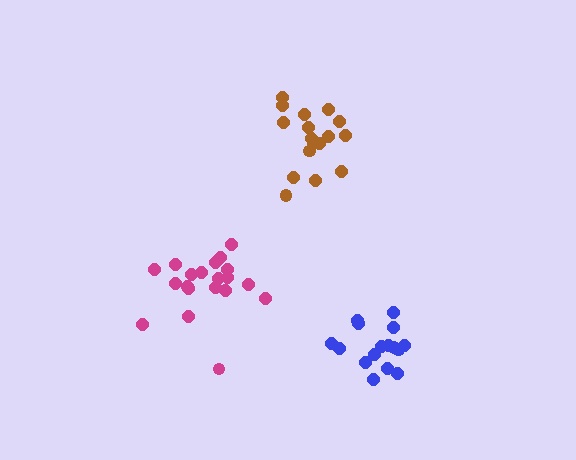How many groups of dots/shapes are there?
There are 3 groups.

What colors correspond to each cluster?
The clusters are colored: magenta, brown, blue.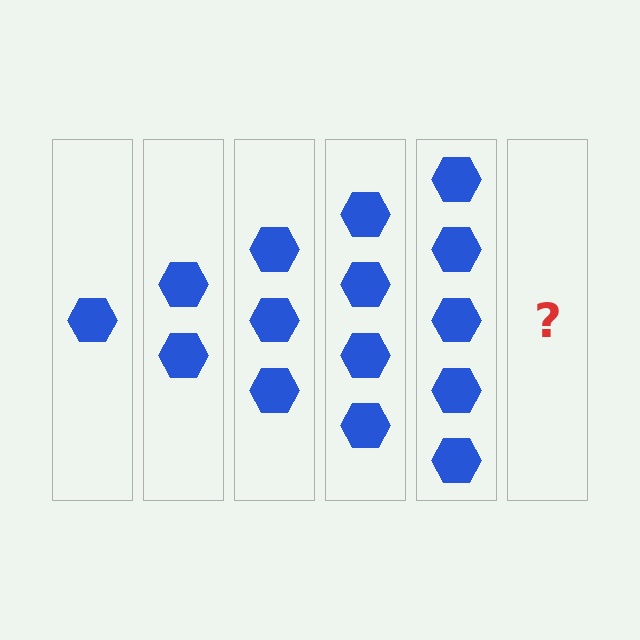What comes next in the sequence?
The next element should be 6 hexagons.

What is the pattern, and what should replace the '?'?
The pattern is that each step adds one more hexagon. The '?' should be 6 hexagons.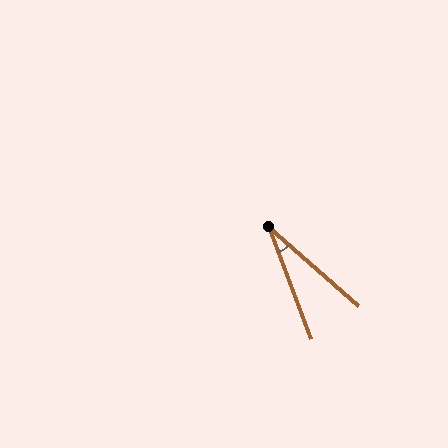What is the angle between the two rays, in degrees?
Approximately 28 degrees.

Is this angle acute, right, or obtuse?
It is acute.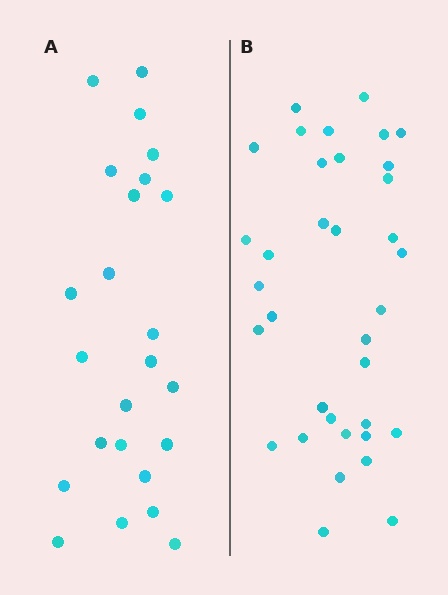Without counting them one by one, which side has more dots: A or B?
Region B (the right region) has more dots.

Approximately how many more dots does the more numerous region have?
Region B has roughly 12 or so more dots than region A.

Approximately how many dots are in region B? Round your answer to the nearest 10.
About 40 dots. (The exact count is 35, which rounds to 40.)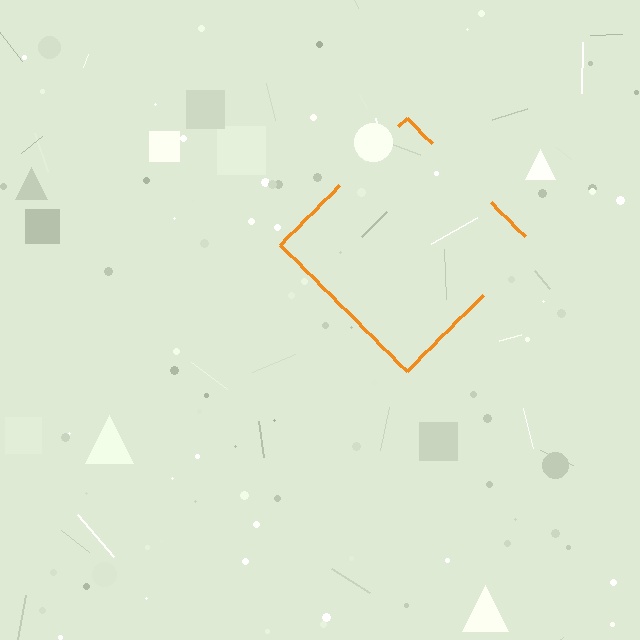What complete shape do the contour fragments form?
The contour fragments form a diamond.